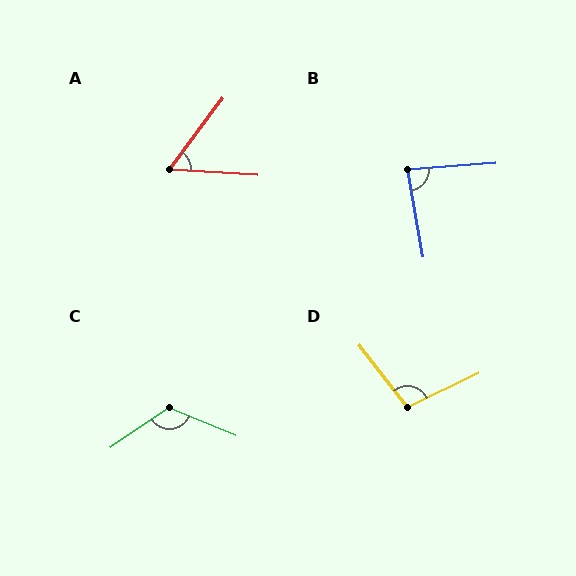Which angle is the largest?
C, at approximately 123 degrees.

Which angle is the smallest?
A, at approximately 57 degrees.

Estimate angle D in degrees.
Approximately 102 degrees.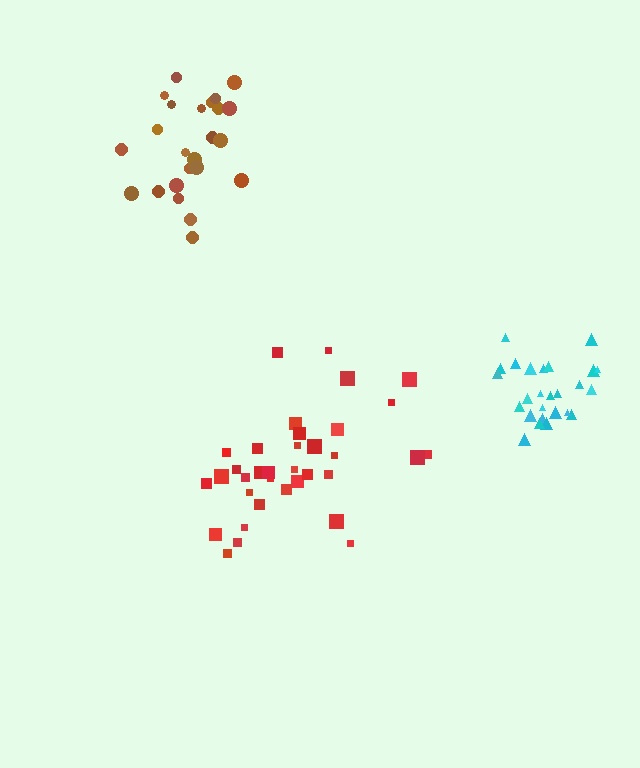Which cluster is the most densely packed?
Cyan.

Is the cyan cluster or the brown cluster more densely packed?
Cyan.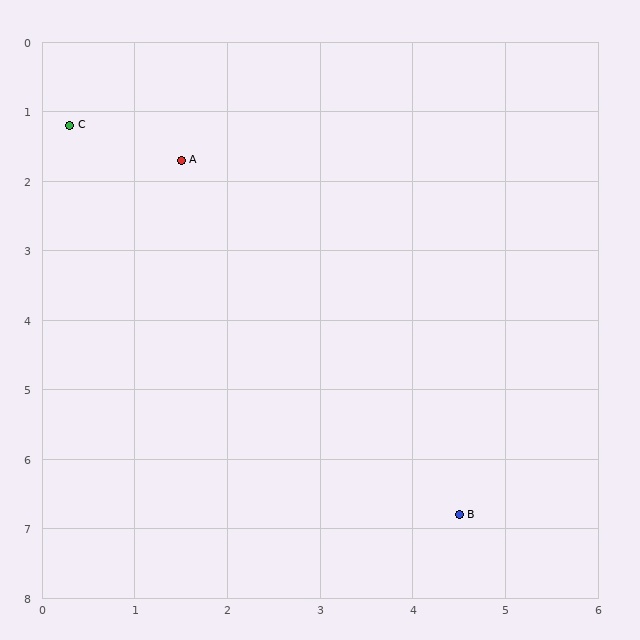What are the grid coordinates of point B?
Point B is at approximately (4.5, 6.8).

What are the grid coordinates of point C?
Point C is at approximately (0.3, 1.2).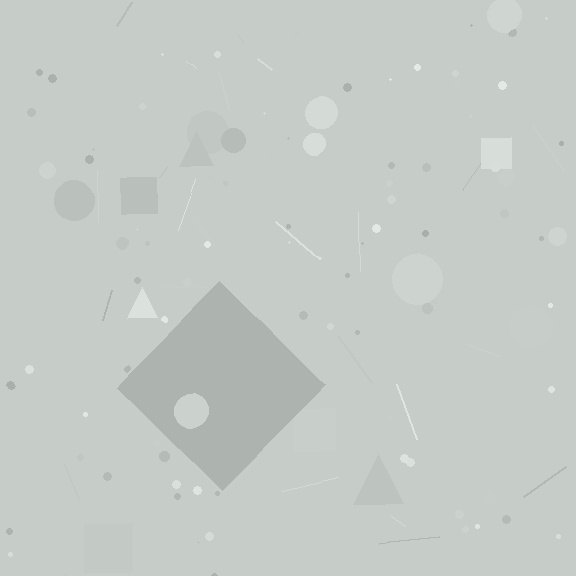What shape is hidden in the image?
A diamond is hidden in the image.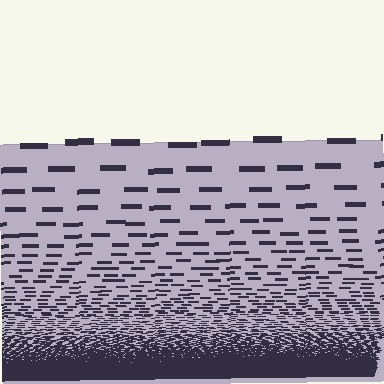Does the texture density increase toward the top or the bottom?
Density increases toward the bottom.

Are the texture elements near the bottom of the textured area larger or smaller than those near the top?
Smaller. The gradient is inverted — elements near the bottom are smaller and denser.